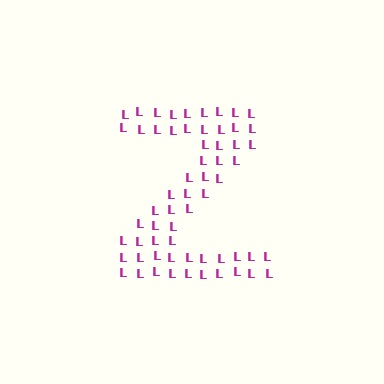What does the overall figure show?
The overall figure shows the letter Z.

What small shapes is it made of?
It is made of small letter L's.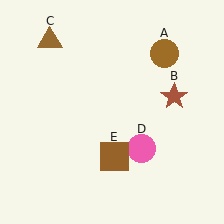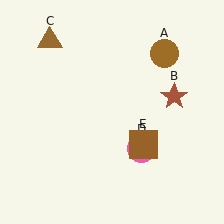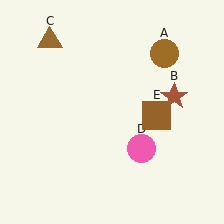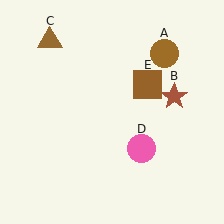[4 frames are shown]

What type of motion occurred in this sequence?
The brown square (object E) rotated counterclockwise around the center of the scene.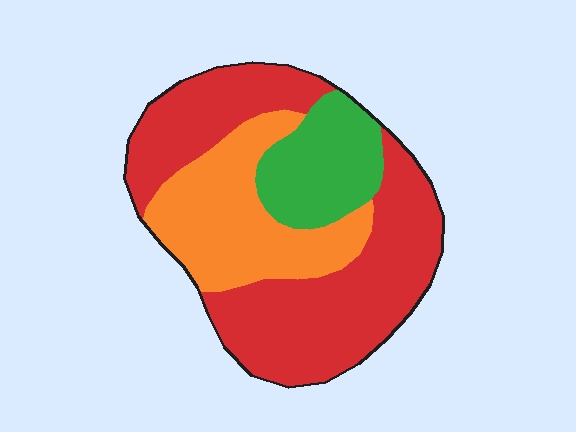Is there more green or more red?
Red.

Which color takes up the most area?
Red, at roughly 55%.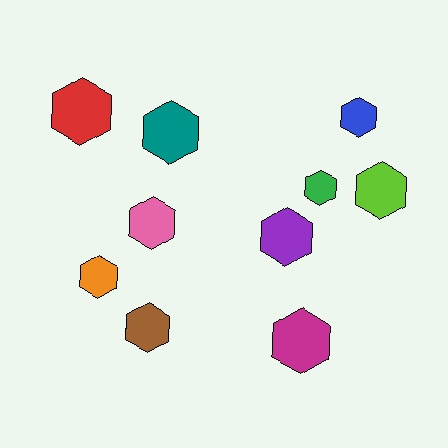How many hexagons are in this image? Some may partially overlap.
There are 10 hexagons.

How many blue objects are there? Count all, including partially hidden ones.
There is 1 blue object.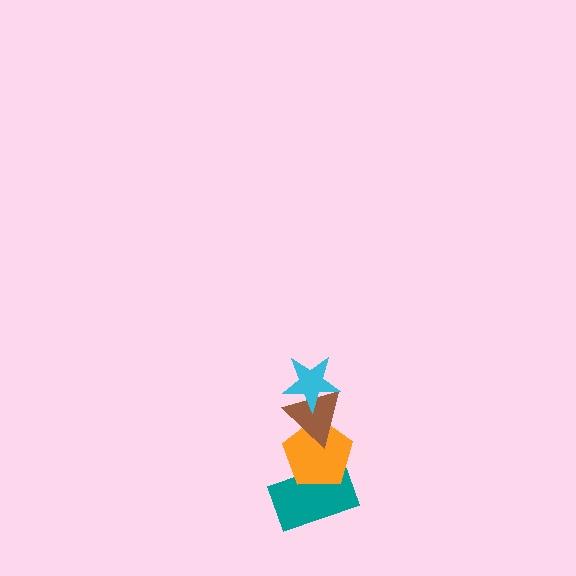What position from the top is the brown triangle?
The brown triangle is 2nd from the top.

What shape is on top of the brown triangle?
The cyan star is on top of the brown triangle.